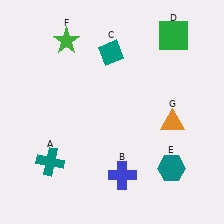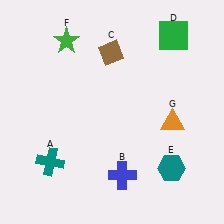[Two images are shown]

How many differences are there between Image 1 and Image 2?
There is 1 difference between the two images.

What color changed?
The diamond (C) changed from teal in Image 1 to brown in Image 2.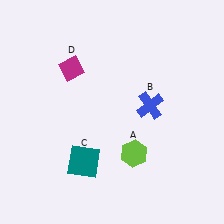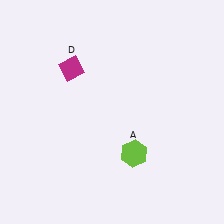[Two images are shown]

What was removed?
The teal square (C), the blue cross (B) were removed in Image 2.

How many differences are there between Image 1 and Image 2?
There are 2 differences between the two images.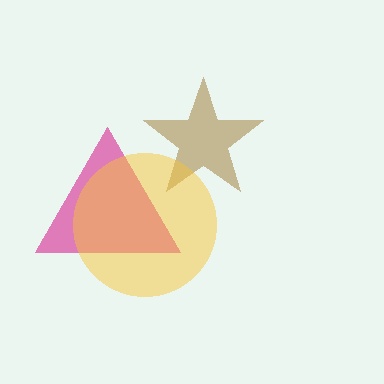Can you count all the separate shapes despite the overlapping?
Yes, there are 3 separate shapes.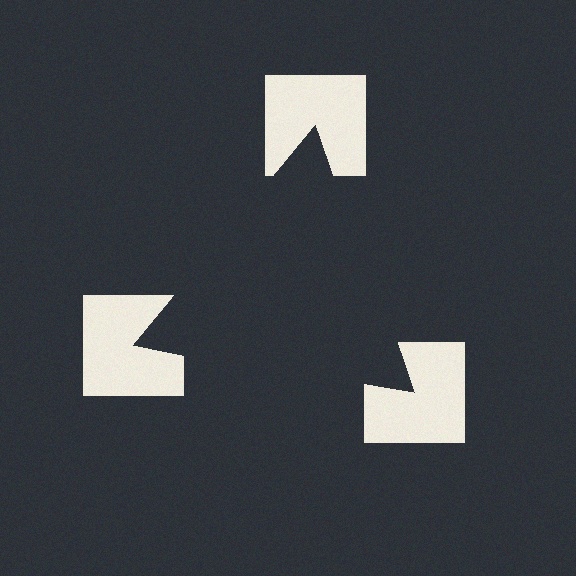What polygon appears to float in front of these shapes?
An illusory triangle — its edges are inferred from the aligned wedge cuts in the notched squares, not physically drawn.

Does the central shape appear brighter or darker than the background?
It typically appears slightly darker than the background, even though no actual brightness change is drawn.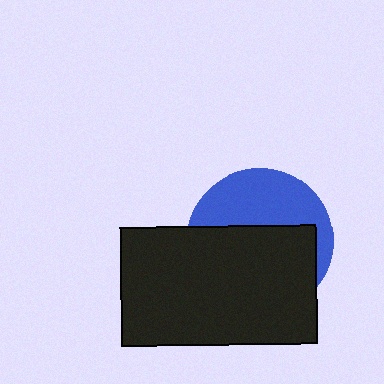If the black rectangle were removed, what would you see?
You would see the complete blue circle.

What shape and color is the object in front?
The object in front is a black rectangle.